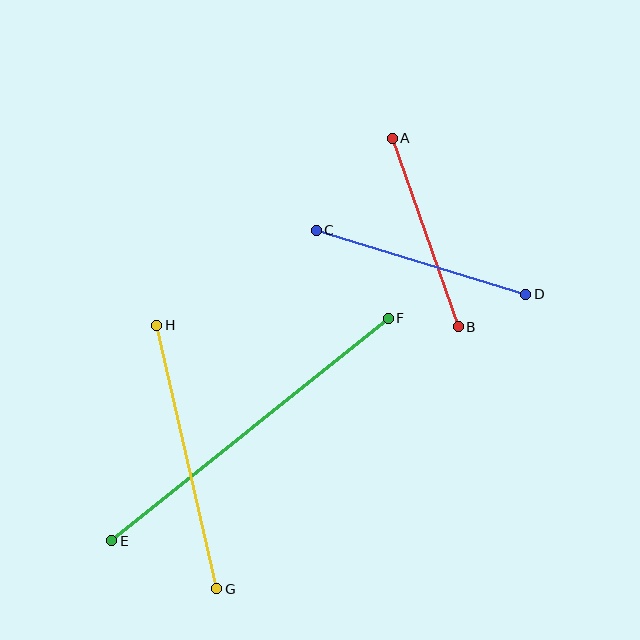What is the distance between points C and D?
The distance is approximately 219 pixels.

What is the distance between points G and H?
The distance is approximately 270 pixels.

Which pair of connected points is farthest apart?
Points E and F are farthest apart.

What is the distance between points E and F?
The distance is approximately 355 pixels.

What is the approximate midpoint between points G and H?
The midpoint is at approximately (187, 457) pixels.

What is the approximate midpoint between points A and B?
The midpoint is at approximately (425, 232) pixels.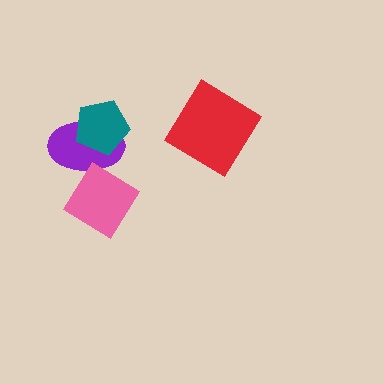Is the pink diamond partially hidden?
No, no other shape covers it.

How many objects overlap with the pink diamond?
1 object overlaps with the pink diamond.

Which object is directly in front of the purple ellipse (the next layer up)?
The teal pentagon is directly in front of the purple ellipse.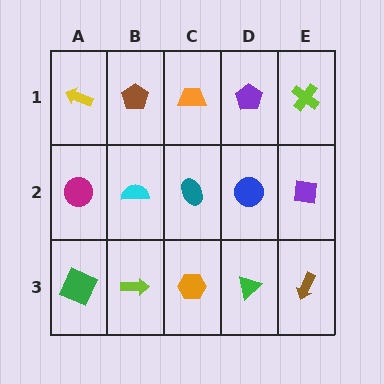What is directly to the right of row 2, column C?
A blue circle.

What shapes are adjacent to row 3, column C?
A teal ellipse (row 2, column C), a lime arrow (row 3, column B), a green triangle (row 3, column D).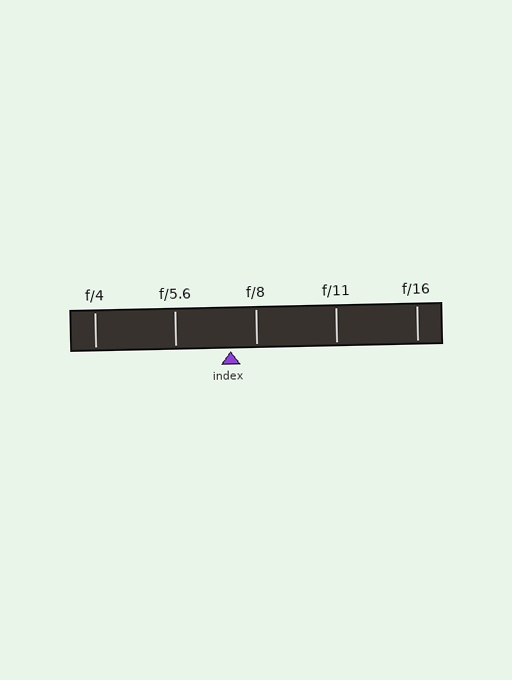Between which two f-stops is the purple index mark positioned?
The index mark is between f/5.6 and f/8.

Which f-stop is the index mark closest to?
The index mark is closest to f/8.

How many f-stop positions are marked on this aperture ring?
There are 5 f-stop positions marked.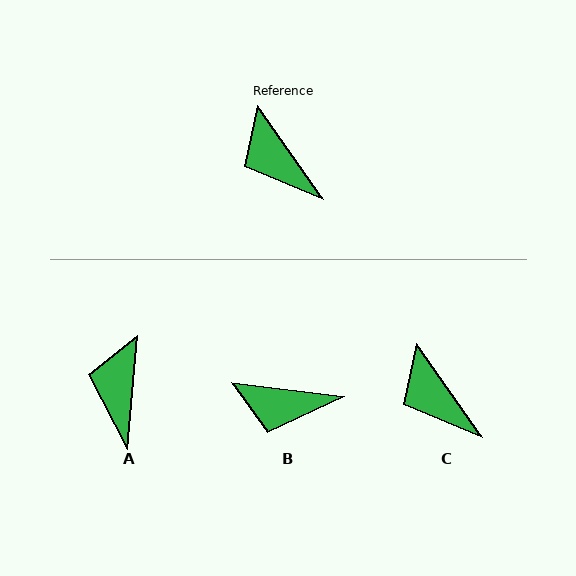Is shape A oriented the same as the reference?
No, it is off by about 40 degrees.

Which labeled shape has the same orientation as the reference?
C.